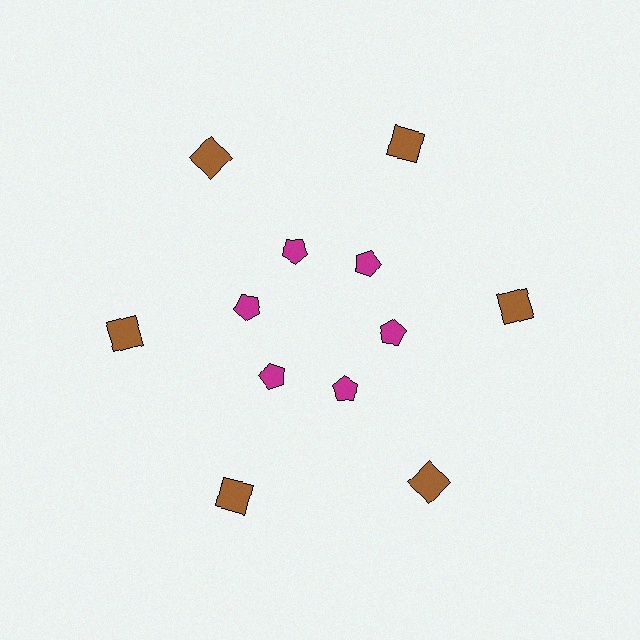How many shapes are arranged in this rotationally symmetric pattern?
There are 12 shapes, arranged in 6 groups of 2.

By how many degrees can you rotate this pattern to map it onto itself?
The pattern maps onto itself every 60 degrees of rotation.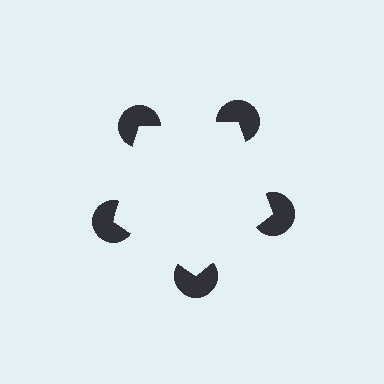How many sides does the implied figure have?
5 sides.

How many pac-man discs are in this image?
There are 5 — one at each vertex of the illusory pentagon.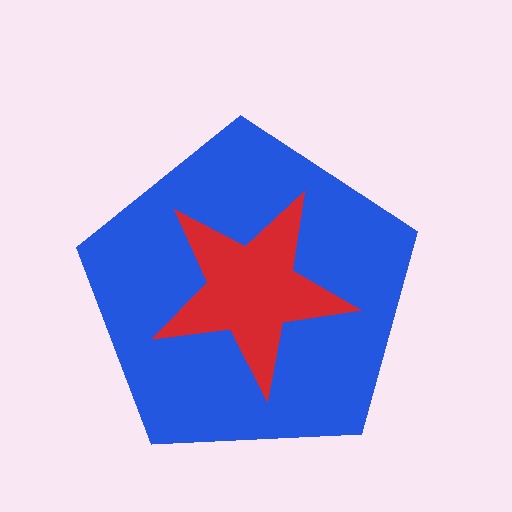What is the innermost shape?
The red star.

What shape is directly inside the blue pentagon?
The red star.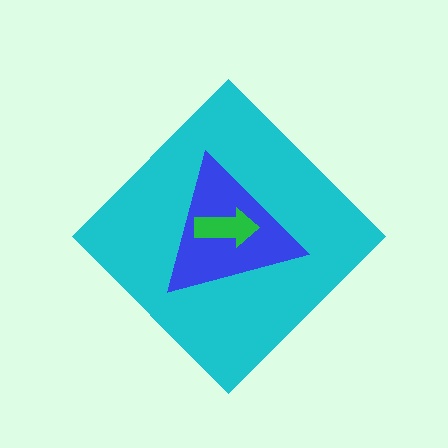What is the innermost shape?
The green arrow.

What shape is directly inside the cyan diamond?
The blue triangle.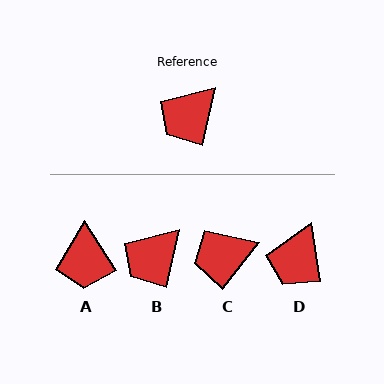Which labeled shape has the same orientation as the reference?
B.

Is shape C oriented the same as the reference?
No, it is off by about 26 degrees.